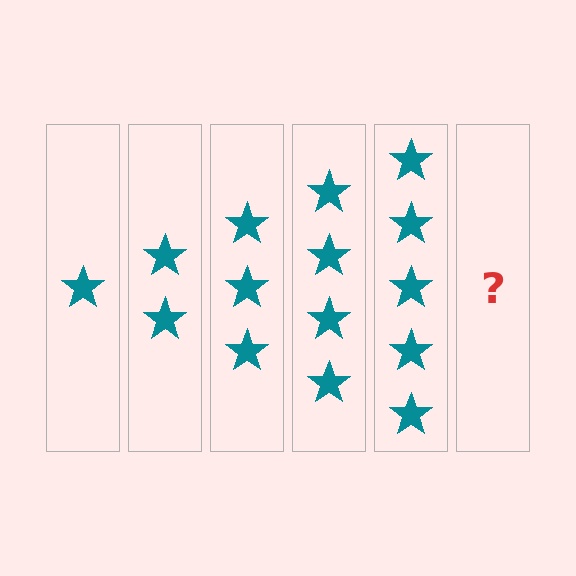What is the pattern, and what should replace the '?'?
The pattern is that each step adds one more star. The '?' should be 6 stars.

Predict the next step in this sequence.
The next step is 6 stars.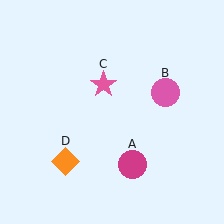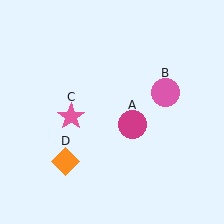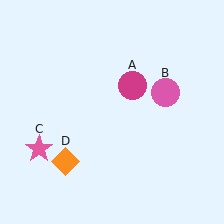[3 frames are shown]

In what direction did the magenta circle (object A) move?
The magenta circle (object A) moved up.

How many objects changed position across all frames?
2 objects changed position: magenta circle (object A), pink star (object C).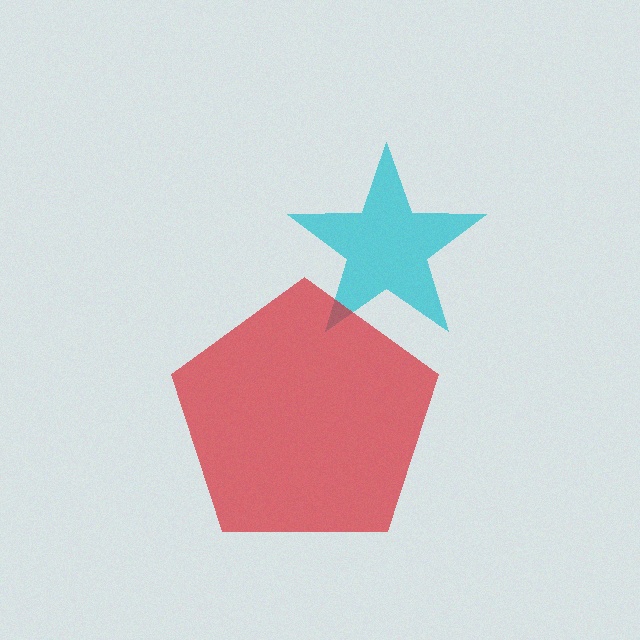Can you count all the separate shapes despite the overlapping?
Yes, there are 2 separate shapes.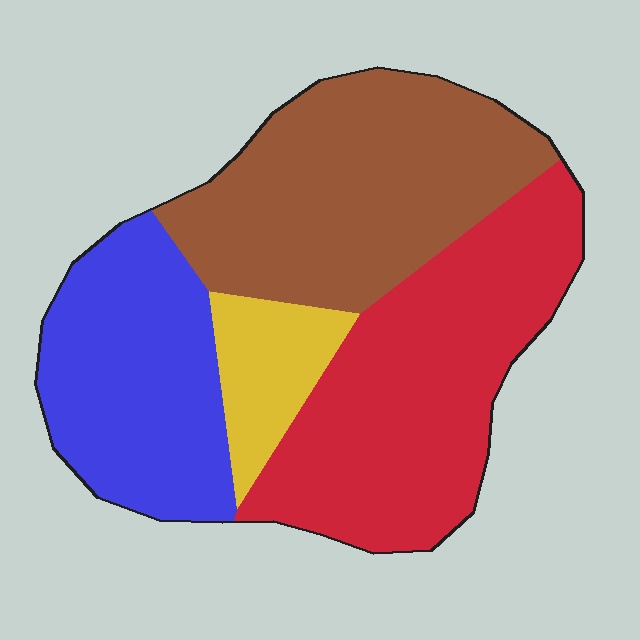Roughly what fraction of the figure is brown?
Brown takes up about one third (1/3) of the figure.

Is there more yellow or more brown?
Brown.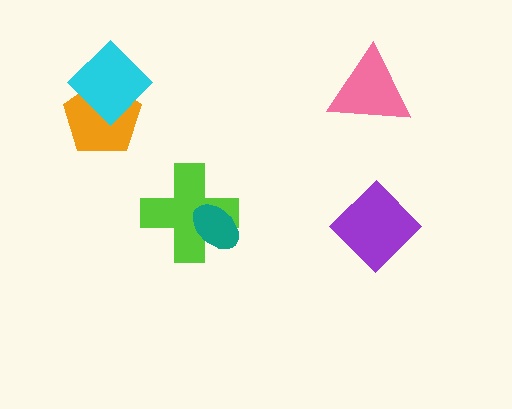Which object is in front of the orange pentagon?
The cyan diamond is in front of the orange pentagon.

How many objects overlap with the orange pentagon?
1 object overlaps with the orange pentagon.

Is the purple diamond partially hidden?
No, no other shape covers it.